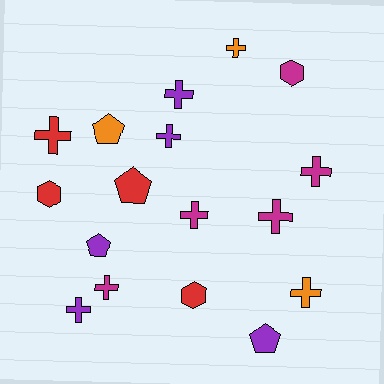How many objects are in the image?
There are 17 objects.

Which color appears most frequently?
Purple, with 5 objects.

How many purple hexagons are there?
There are no purple hexagons.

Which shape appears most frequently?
Cross, with 10 objects.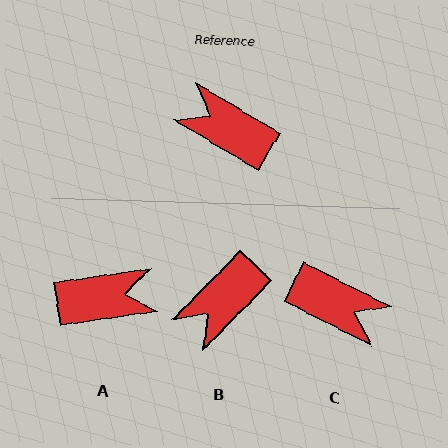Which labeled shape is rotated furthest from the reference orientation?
C, about 176 degrees away.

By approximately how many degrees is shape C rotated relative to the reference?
Approximately 176 degrees clockwise.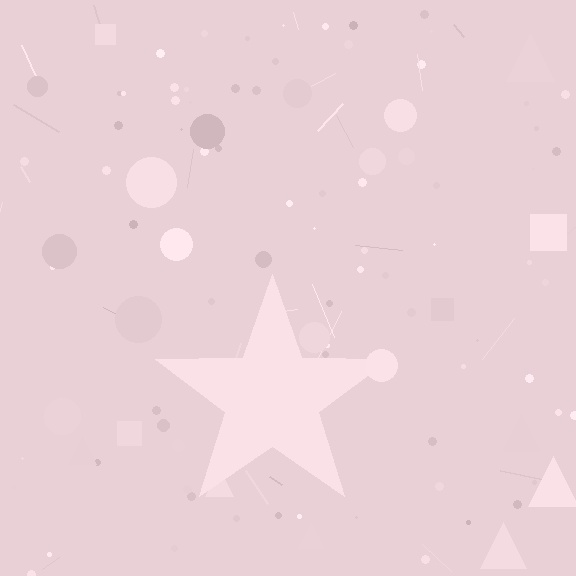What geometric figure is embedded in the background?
A star is embedded in the background.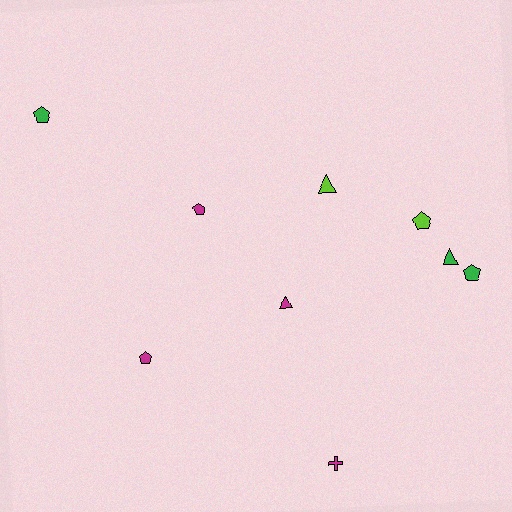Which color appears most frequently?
Magenta, with 4 objects.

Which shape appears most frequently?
Pentagon, with 5 objects.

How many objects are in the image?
There are 9 objects.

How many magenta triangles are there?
There is 1 magenta triangle.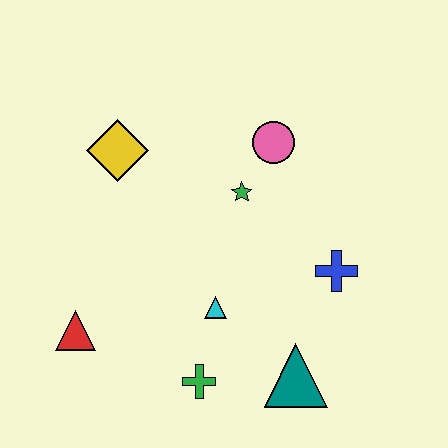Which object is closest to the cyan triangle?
The green cross is closest to the cyan triangle.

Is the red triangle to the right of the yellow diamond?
No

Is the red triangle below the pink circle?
Yes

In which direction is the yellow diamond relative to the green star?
The yellow diamond is to the left of the green star.